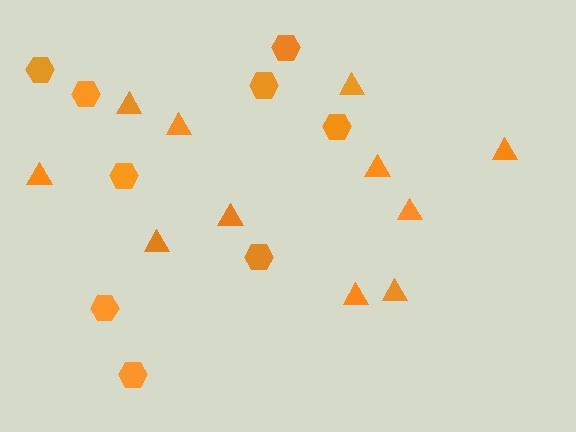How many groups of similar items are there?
There are 2 groups: one group of triangles (11) and one group of hexagons (9).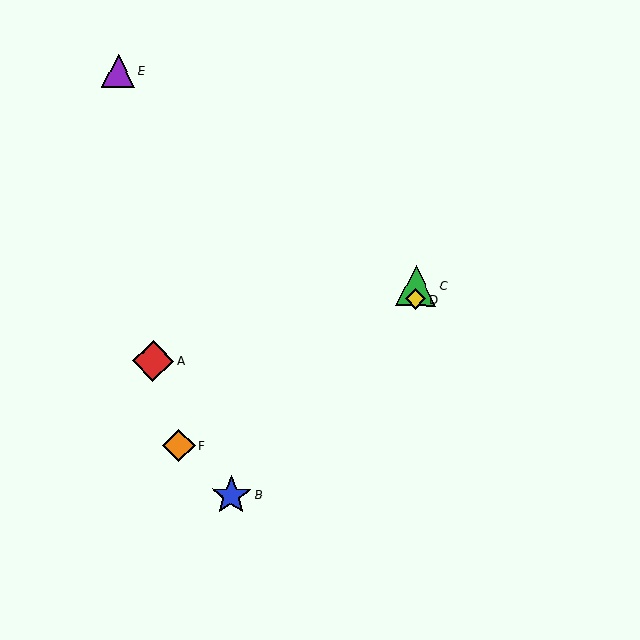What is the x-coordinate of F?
Object F is at x≈179.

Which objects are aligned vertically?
Objects C, D are aligned vertically.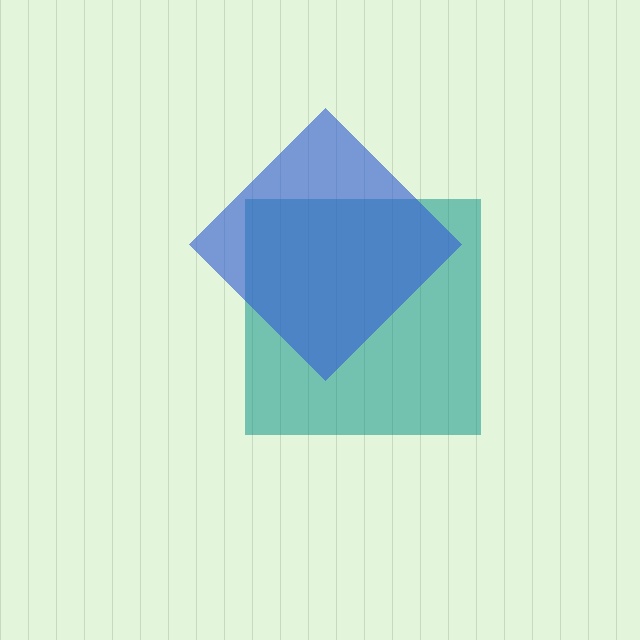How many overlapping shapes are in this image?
There are 2 overlapping shapes in the image.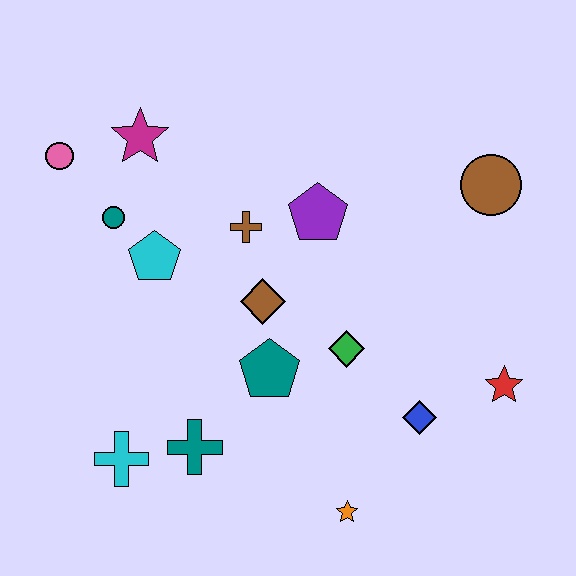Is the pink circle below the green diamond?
No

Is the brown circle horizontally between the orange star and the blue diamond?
No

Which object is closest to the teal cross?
The cyan cross is closest to the teal cross.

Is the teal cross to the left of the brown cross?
Yes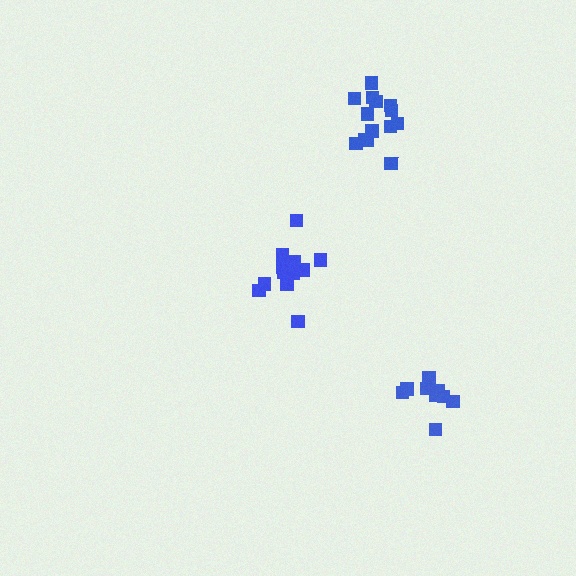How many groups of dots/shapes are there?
There are 3 groups.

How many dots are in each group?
Group 1: 14 dots, Group 2: 14 dots, Group 3: 9 dots (37 total).